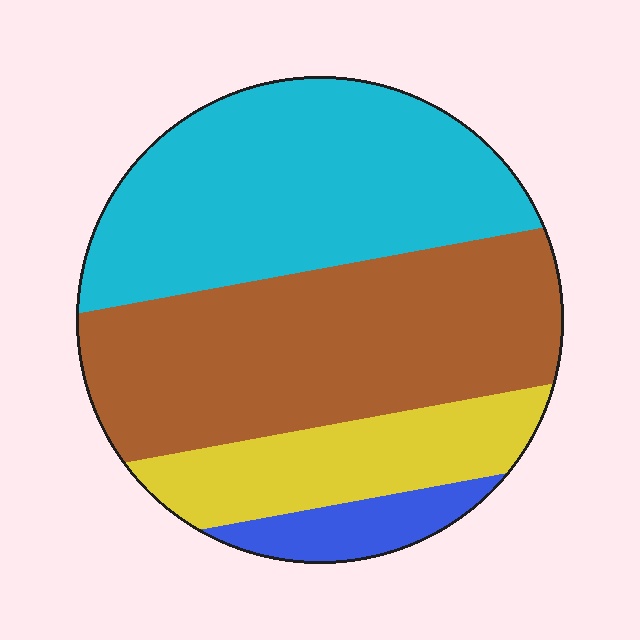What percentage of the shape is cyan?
Cyan takes up between a third and a half of the shape.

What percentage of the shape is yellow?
Yellow covers 17% of the shape.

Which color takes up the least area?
Blue, at roughly 5%.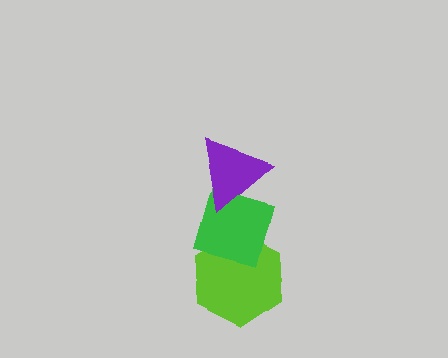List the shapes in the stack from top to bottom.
From top to bottom: the purple triangle, the green diamond, the lime hexagon.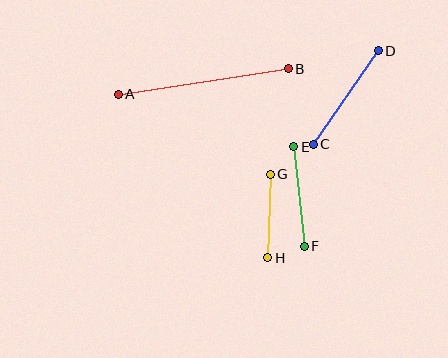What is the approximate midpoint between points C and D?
The midpoint is at approximately (346, 97) pixels.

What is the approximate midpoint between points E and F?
The midpoint is at approximately (299, 196) pixels.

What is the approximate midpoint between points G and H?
The midpoint is at approximately (269, 216) pixels.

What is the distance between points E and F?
The distance is approximately 100 pixels.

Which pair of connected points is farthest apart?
Points A and B are farthest apart.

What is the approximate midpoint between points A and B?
The midpoint is at approximately (203, 81) pixels.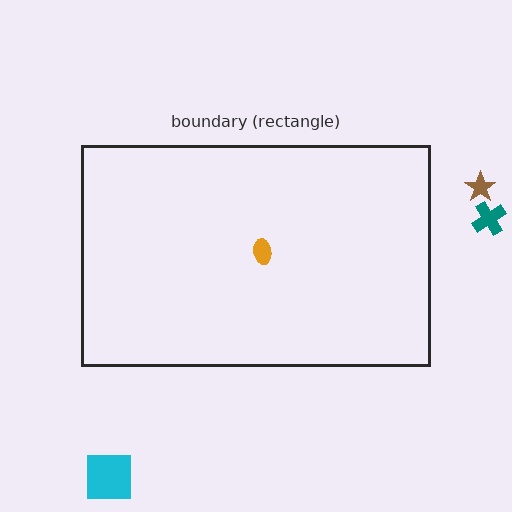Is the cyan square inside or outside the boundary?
Outside.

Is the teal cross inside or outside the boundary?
Outside.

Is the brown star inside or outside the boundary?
Outside.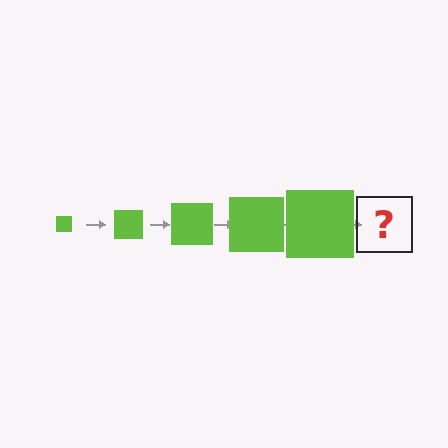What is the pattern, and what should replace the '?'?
The pattern is that the square gets progressively larger each step. The '?' should be a lime square, larger than the previous one.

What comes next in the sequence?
The next element should be a lime square, larger than the previous one.